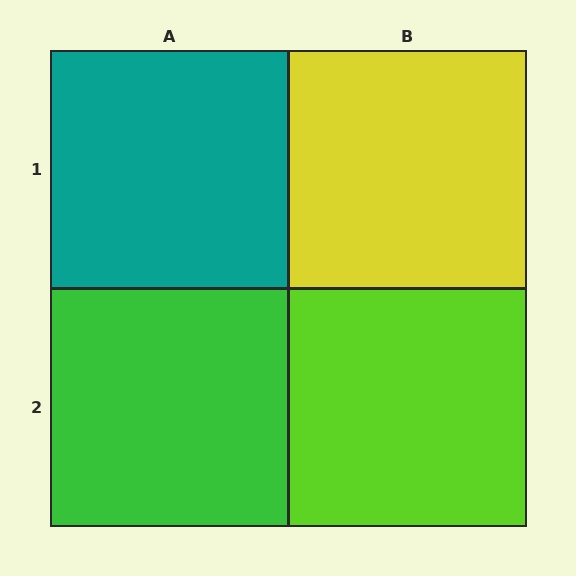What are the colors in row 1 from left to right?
Teal, yellow.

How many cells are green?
1 cell is green.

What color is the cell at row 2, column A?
Green.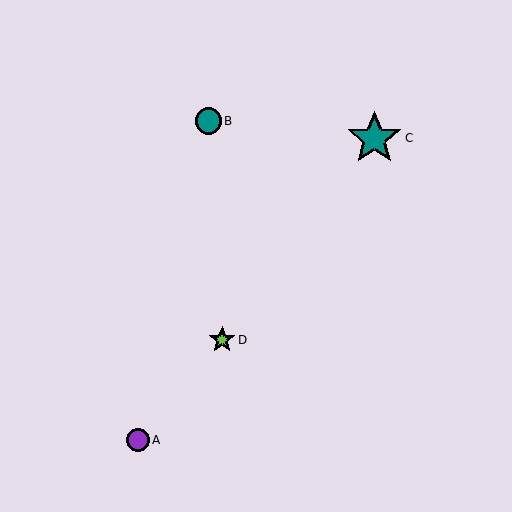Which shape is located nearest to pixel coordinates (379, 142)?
The teal star (labeled C) at (374, 138) is nearest to that location.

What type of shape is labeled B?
Shape B is a teal circle.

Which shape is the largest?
The teal star (labeled C) is the largest.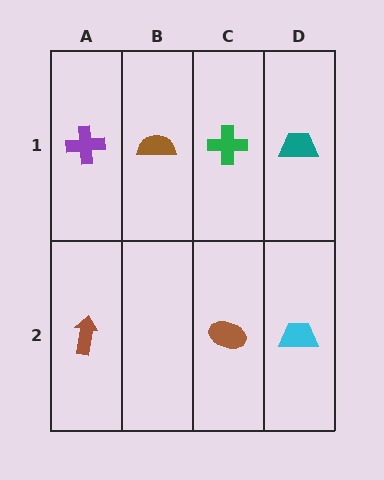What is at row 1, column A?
A purple cross.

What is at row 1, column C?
A green cross.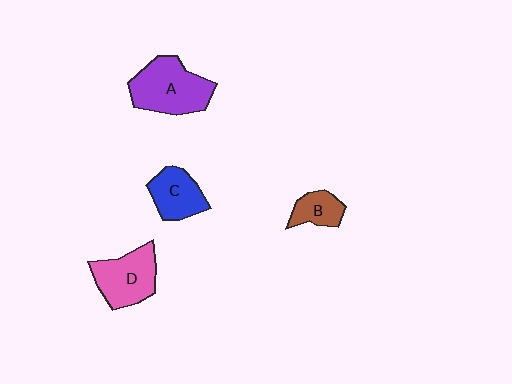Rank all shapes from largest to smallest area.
From largest to smallest: A (purple), D (pink), C (blue), B (brown).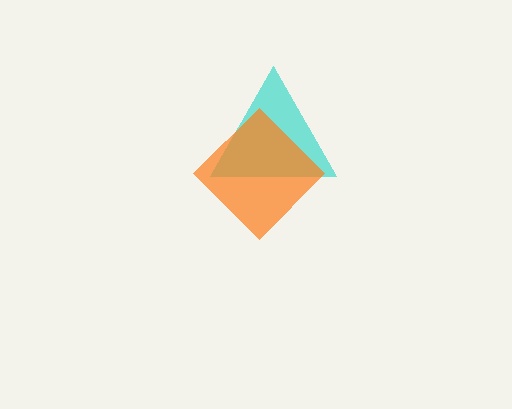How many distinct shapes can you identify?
There are 2 distinct shapes: a cyan triangle, an orange diamond.